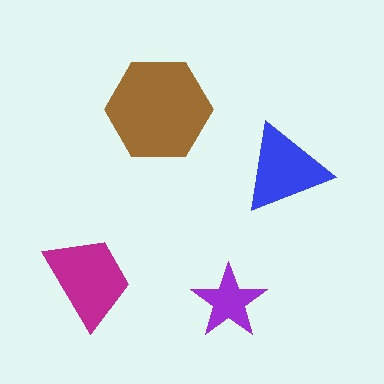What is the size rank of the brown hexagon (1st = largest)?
1st.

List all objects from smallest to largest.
The purple star, the blue triangle, the magenta trapezoid, the brown hexagon.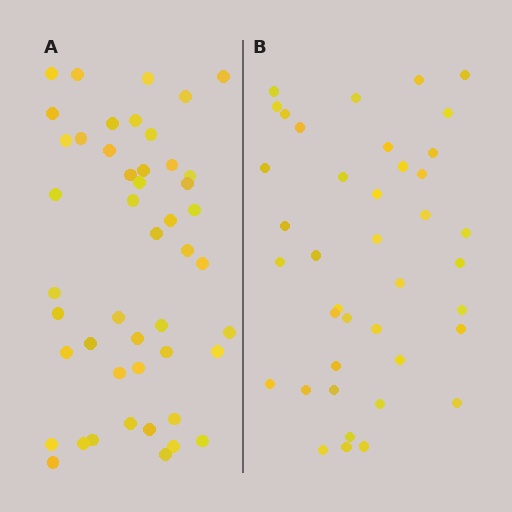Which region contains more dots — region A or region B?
Region A (the left region) has more dots.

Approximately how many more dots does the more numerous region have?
Region A has roughly 8 or so more dots than region B.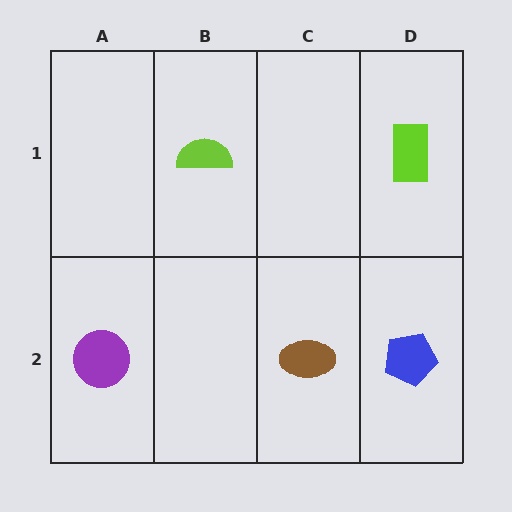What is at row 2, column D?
A blue pentagon.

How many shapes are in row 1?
2 shapes.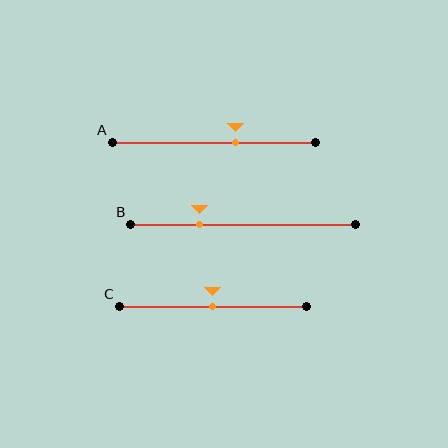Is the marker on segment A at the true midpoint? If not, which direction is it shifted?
No, the marker on segment A is shifted to the right by about 11% of the segment length.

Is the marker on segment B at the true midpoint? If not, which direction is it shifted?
No, the marker on segment B is shifted to the left by about 19% of the segment length.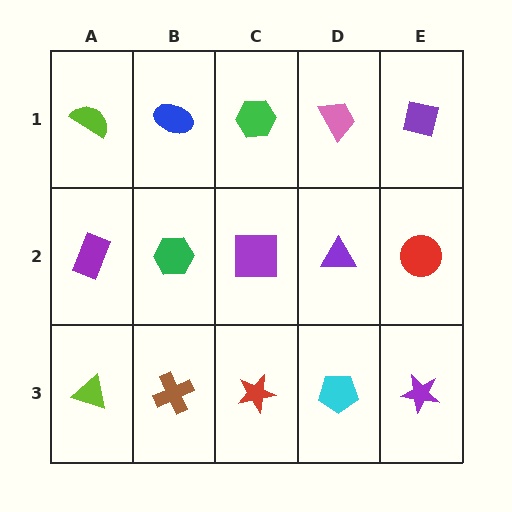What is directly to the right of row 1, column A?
A blue ellipse.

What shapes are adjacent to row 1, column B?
A green hexagon (row 2, column B), a lime semicircle (row 1, column A), a green hexagon (row 1, column C).